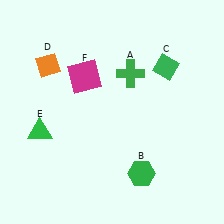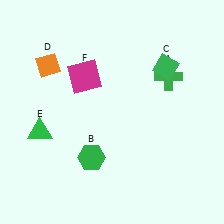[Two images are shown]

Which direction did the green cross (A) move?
The green cross (A) moved right.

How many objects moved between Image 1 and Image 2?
2 objects moved between the two images.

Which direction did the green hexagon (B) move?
The green hexagon (B) moved left.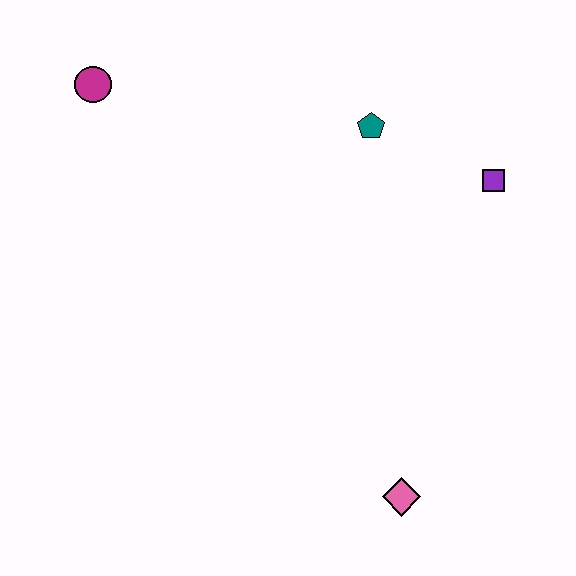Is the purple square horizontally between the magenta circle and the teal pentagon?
No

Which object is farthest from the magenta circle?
The pink diamond is farthest from the magenta circle.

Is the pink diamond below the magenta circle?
Yes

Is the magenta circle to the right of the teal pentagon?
No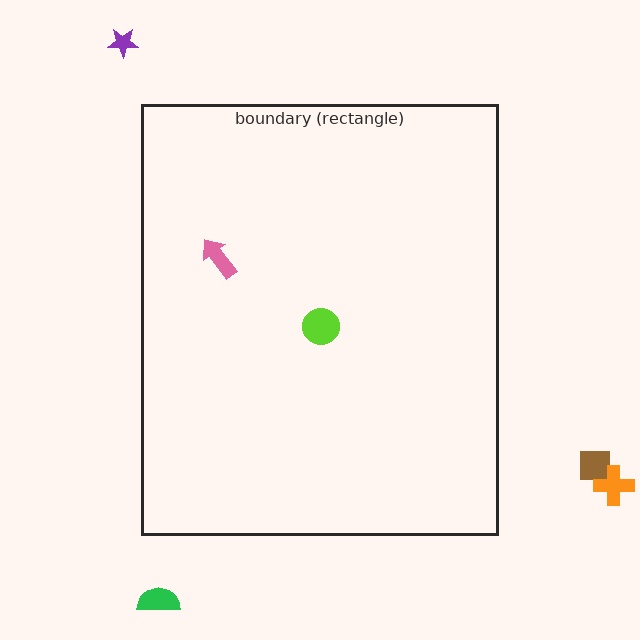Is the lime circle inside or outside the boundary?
Inside.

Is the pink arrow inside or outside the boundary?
Inside.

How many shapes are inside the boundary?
2 inside, 4 outside.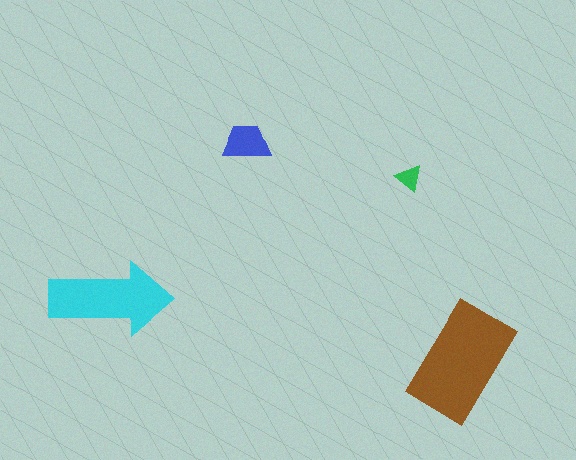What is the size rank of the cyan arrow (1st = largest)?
2nd.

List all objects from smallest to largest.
The green triangle, the blue trapezoid, the cyan arrow, the brown rectangle.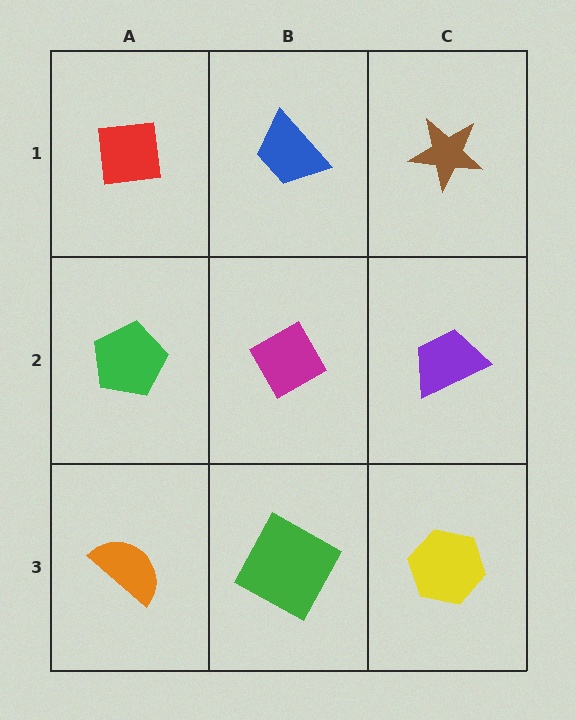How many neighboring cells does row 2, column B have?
4.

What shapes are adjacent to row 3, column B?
A magenta diamond (row 2, column B), an orange semicircle (row 3, column A), a yellow hexagon (row 3, column C).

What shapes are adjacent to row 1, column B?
A magenta diamond (row 2, column B), a red square (row 1, column A), a brown star (row 1, column C).